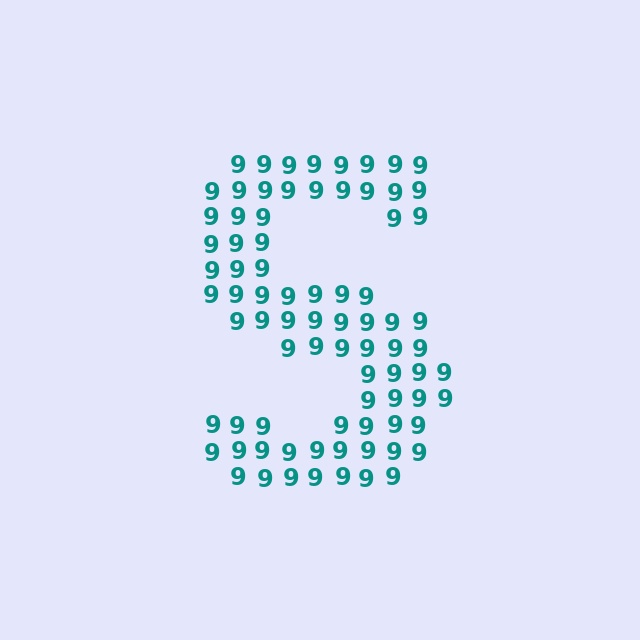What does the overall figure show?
The overall figure shows the letter S.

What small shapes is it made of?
It is made of small digit 9's.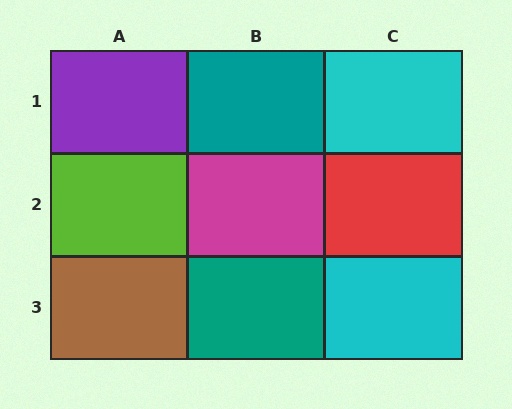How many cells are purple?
1 cell is purple.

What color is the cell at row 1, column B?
Teal.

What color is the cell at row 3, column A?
Brown.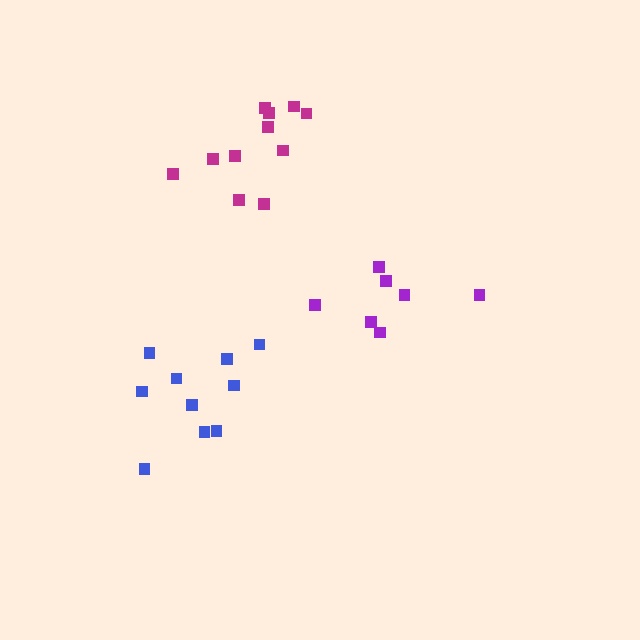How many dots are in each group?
Group 1: 7 dots, Group 2: 10 dots, Group 3: 11 dots (28 total).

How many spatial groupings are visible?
There are 3 spatial groupings.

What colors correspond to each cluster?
The clusters are colored: purple, blue, magenta.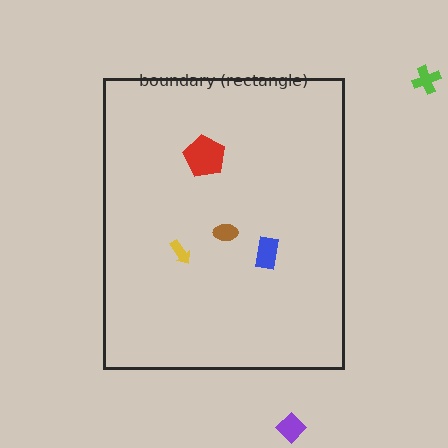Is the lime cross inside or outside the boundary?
Outside.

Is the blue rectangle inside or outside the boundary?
Inside.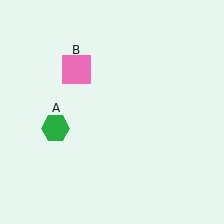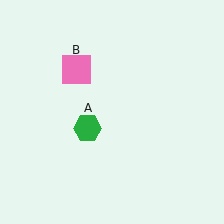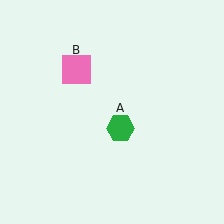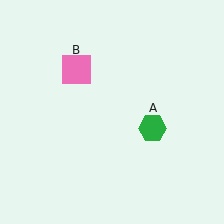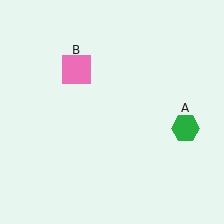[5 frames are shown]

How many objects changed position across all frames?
1 object changed position: green hexagon (object A).